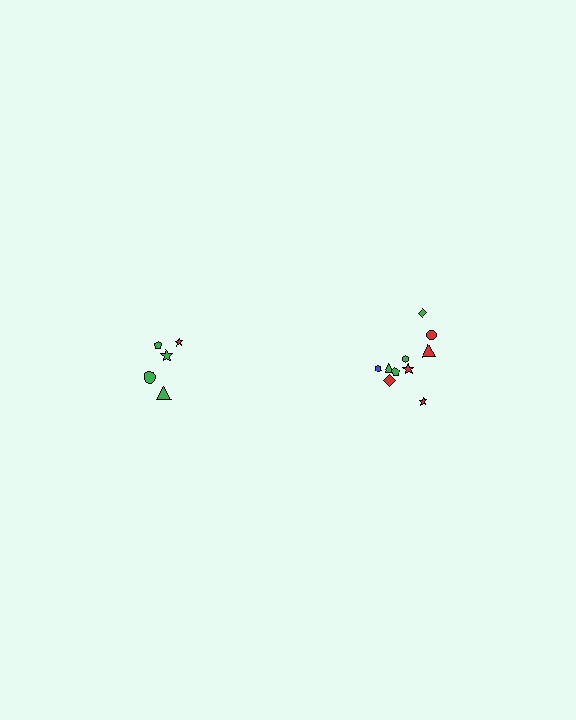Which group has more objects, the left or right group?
The right group.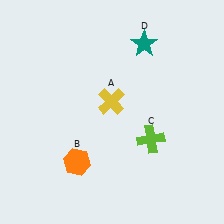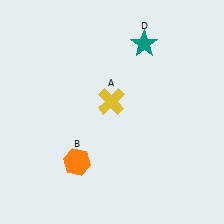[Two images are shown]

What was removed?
The lime cross (C) was removed in Image 2.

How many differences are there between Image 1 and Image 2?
There is 1 difference between the two images.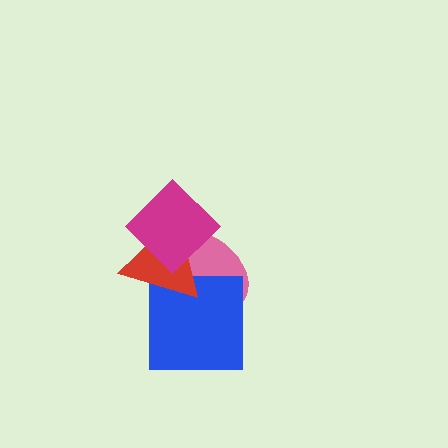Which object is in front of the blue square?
The red triangle is in front of the blue square.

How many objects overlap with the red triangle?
3 objects overlap with the red triangle.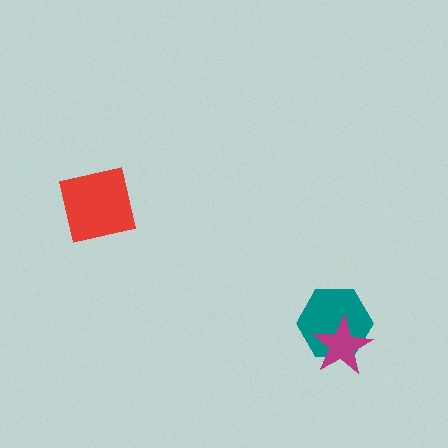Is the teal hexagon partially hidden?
Yes, it is partially covered by another shape.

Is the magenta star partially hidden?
No, no other shape covers it.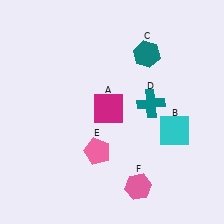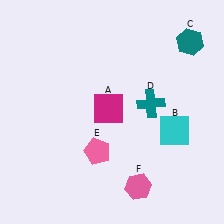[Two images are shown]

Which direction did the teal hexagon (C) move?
The teal hexagon (C) moved right.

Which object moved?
The teal hexagon (C) moved right.